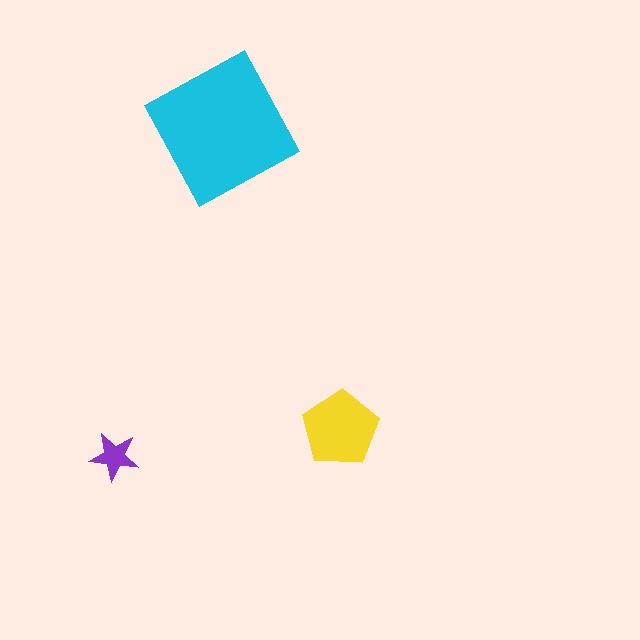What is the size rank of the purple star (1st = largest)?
3rd.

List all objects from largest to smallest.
The cyan square, the yellow pentagon, the purple star.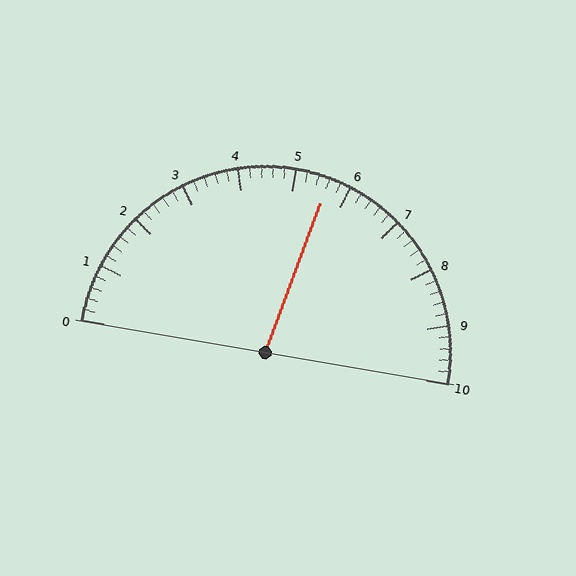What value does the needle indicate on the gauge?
The needle indicates approximately 5.6.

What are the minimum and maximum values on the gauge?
The gauge ranges from 0 to 10.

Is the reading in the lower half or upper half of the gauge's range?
The reading is in the upper half of the range (0 to 10).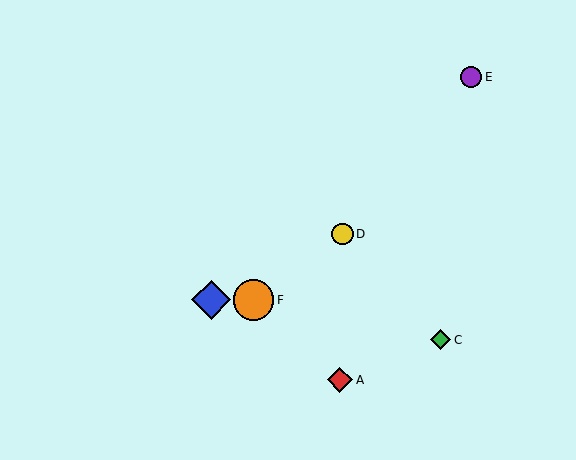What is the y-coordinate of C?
Object C is at y≈340.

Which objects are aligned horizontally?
Objects B, F are aligned horizontally.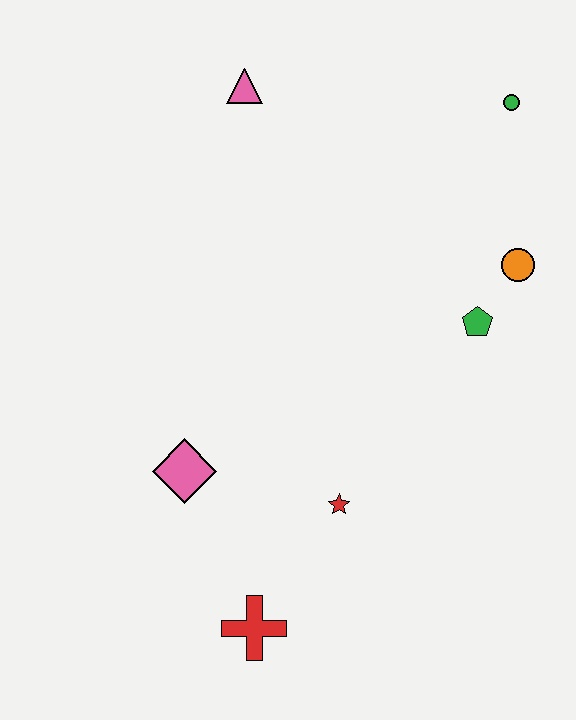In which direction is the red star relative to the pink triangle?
The red star is below the pink triangle.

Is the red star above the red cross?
Yes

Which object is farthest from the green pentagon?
The red cross is farthest from the green pentagon.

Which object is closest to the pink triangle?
The green circle is closest to the pink triangle.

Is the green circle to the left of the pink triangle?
No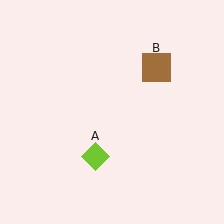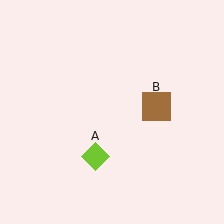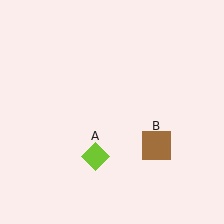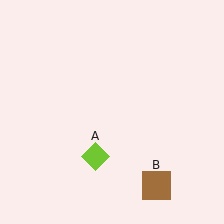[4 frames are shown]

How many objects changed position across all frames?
1 object changed position: brown square (object B).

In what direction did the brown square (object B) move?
The brown square (object B) moved down.